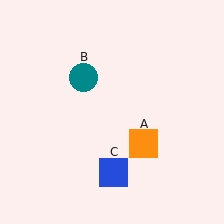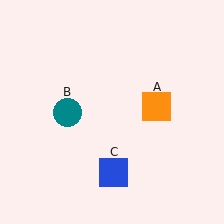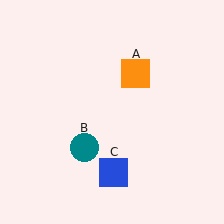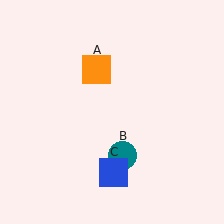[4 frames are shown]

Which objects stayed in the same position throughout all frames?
Blue square (object C) remained stationary.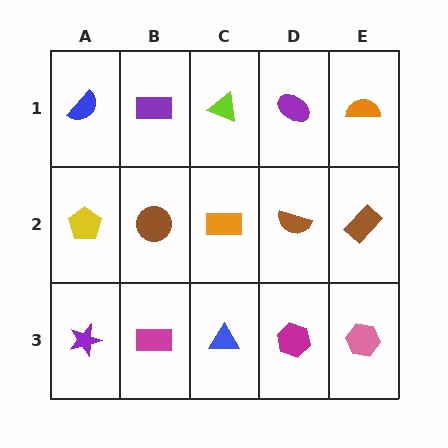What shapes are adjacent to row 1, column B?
A brown circle (row 2, column B), a blue semicircle (row 1, column A), a lime triangle (row 1, column C).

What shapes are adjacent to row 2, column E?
An orange semicircle (row 1, column E), a pink hexagon (row 3, column E), a brown semicircle (row 2, column D).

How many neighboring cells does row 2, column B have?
4.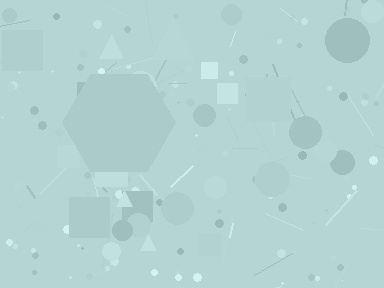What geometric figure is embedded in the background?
A hexagon is embedded in the background.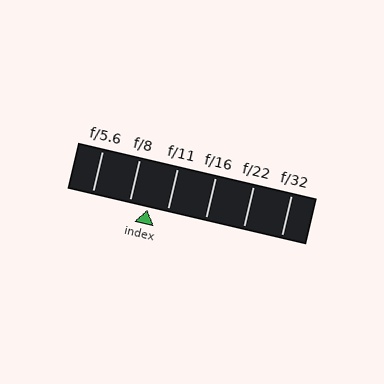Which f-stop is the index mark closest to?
The index mark is closest to f/8.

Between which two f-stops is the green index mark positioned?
The index mark is between f/8 and f/11.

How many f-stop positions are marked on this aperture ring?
There are 6 f-stop positions marked.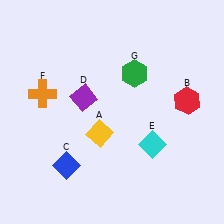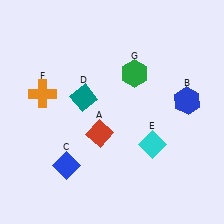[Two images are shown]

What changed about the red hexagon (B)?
In Image 1, B is red. In Image 2, it changed to blue.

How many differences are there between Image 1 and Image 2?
There are 3 differences between the two images.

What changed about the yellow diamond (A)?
In Image 1, A is yellow. In Image 2, it changed to red.